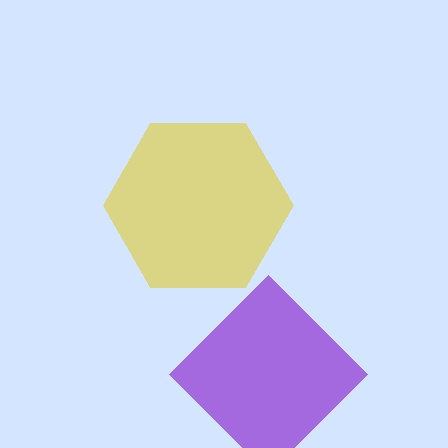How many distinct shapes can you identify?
There are 2 distinct shapes: a yellow hexagon, a purple diamond.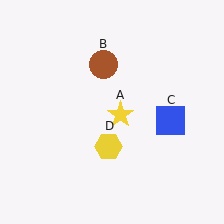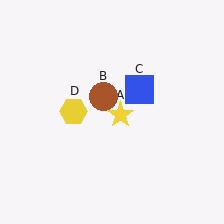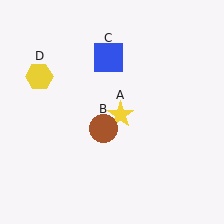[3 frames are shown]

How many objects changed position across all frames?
3 objects changed position: brown circle (object B), blue square (object C), yellow hexagon (object D).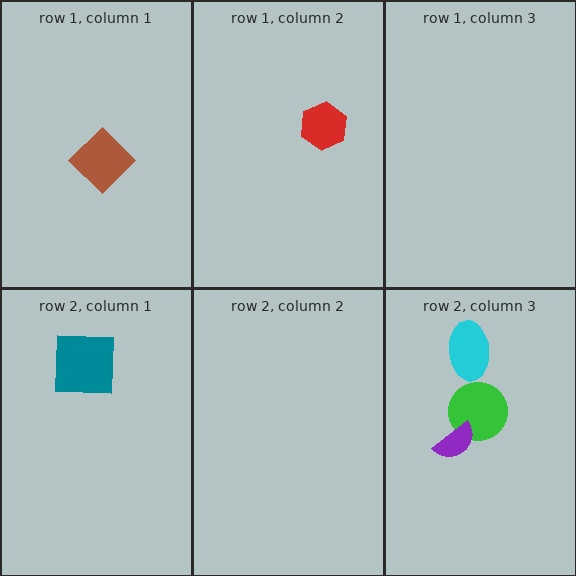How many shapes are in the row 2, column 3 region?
3.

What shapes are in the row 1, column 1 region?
The brown diamond.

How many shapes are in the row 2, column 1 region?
1.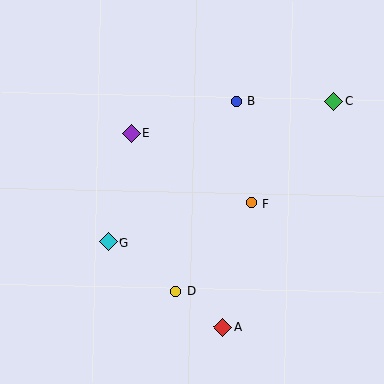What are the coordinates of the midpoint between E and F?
The midpoint between E and F is at (191, 168).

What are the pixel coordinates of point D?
Point D is at (176, 291).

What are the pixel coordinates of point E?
Point E is at (131, 133).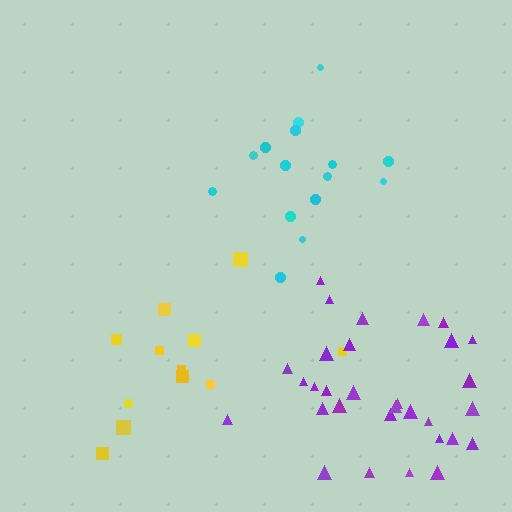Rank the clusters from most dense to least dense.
purple, cyan, yellow.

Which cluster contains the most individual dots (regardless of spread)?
Purple (31).